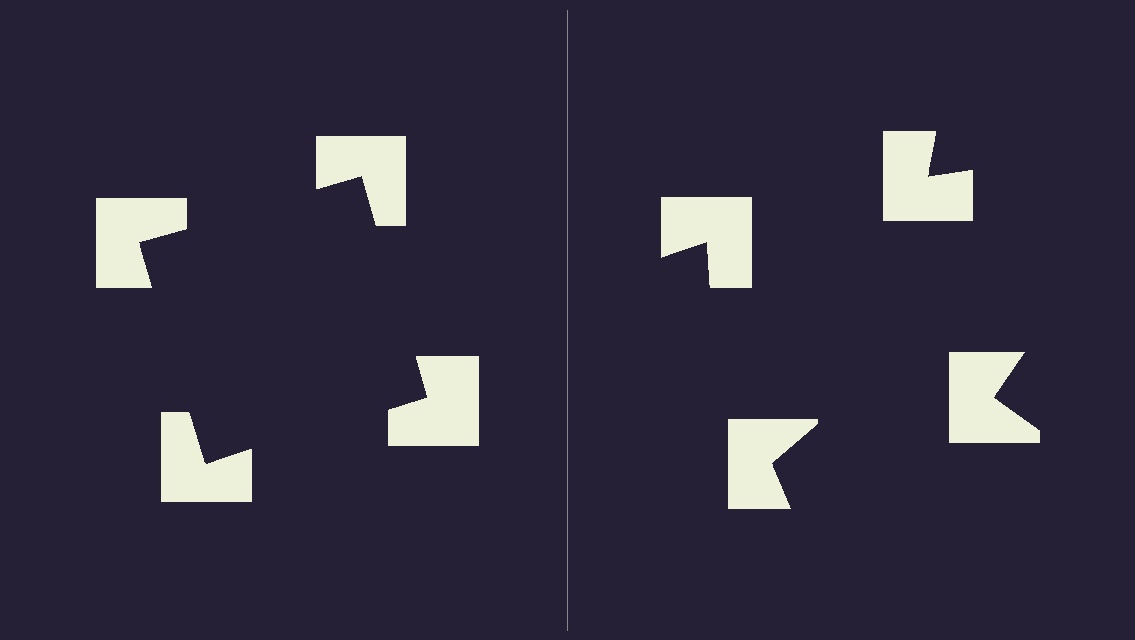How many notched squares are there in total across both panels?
8 — 4 on each side.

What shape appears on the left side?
An illusory square.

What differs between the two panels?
The notched squares are positioned identically on both sides; only the wedge orientations differ. On the left they align to a square; on the right they are misaligned.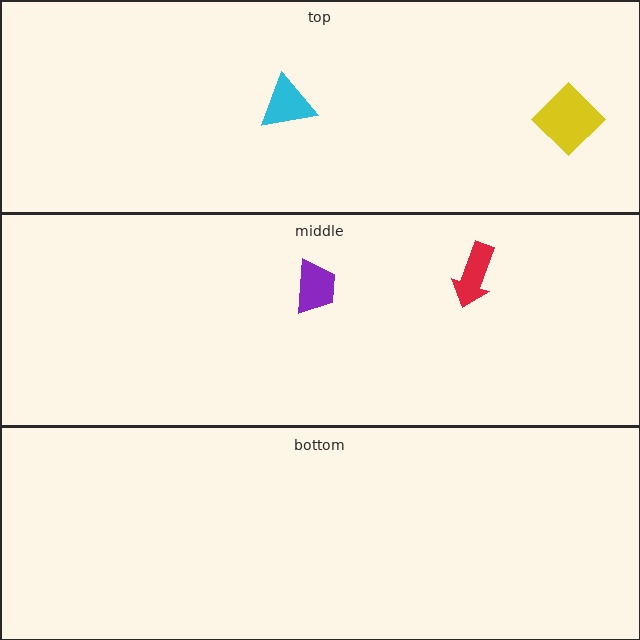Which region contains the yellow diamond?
The top region.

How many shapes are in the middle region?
2.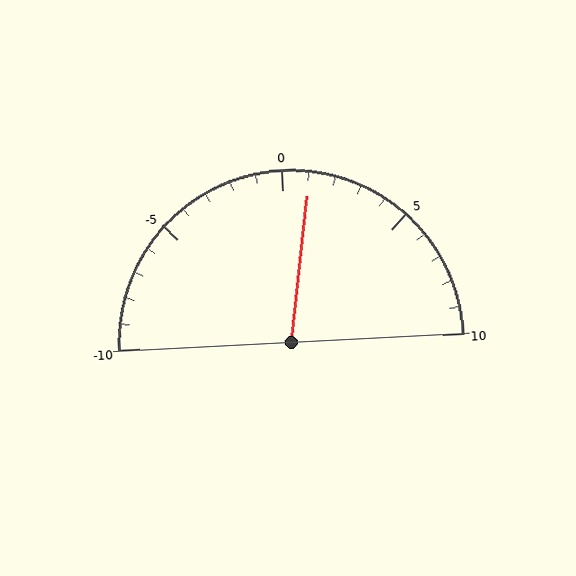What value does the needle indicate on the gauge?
The needle indicates approximately 1.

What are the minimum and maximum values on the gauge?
The gauge ranges from -10 to 10.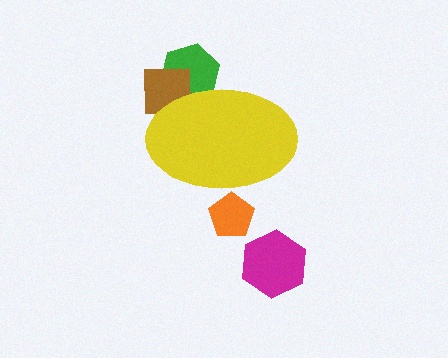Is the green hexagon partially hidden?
Yes, the green hexagon is partially hidden behind the yellow ellipse.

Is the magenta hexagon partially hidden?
No, the magenta hexagon is fully visible.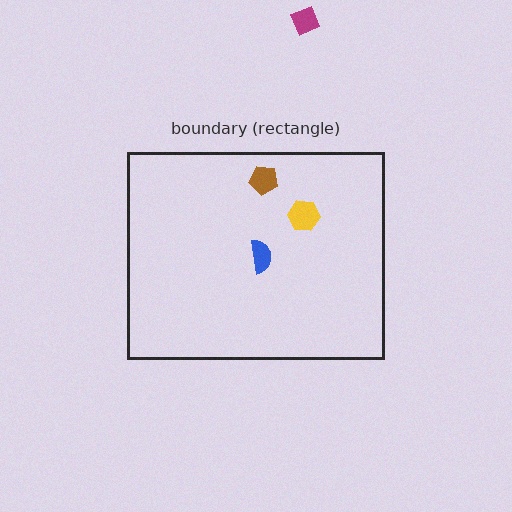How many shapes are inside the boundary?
3 inside, 1 outside.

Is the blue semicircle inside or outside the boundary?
Inside.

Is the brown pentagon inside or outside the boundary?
Inside.